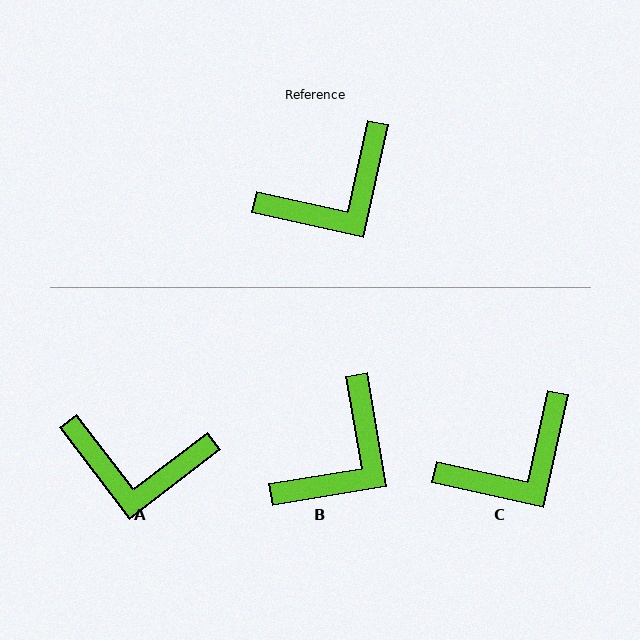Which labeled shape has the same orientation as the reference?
C.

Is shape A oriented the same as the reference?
No, it is off by about 40 degrees.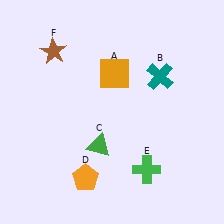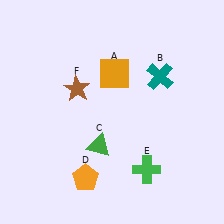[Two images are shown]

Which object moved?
The brown star (F) moved down.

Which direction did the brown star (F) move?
The brown star (F) moved down.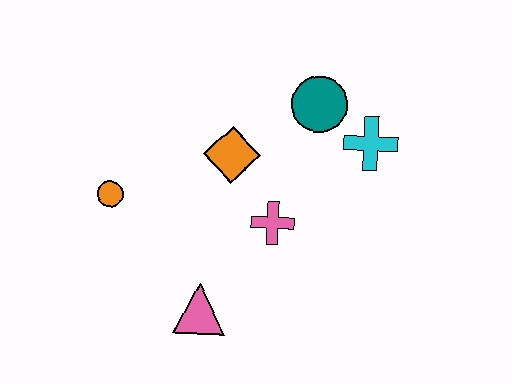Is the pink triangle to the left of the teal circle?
Yes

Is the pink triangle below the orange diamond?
Yes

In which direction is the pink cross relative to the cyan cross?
The pink cross is to the left of the cyan cross.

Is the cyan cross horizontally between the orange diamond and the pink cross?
No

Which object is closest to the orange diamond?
The pink cross is closest to the orange diamond.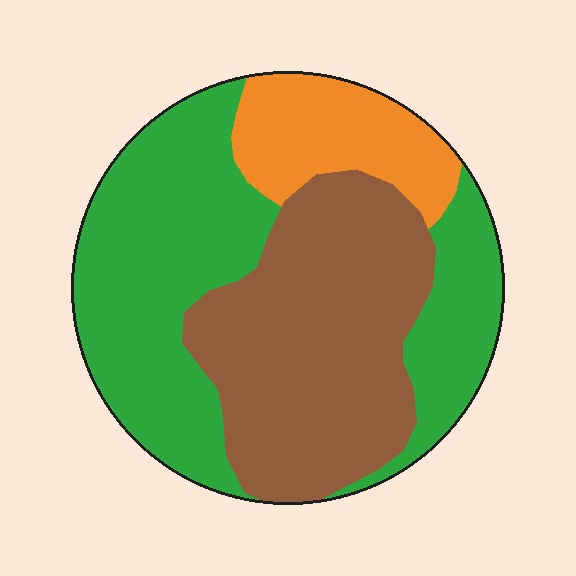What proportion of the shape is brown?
Brown covers around 40% of the shape.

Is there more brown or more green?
Green.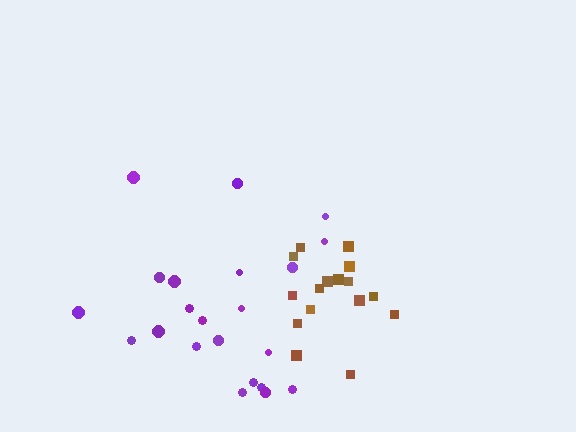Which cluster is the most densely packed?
Brown.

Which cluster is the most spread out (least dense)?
Purple.